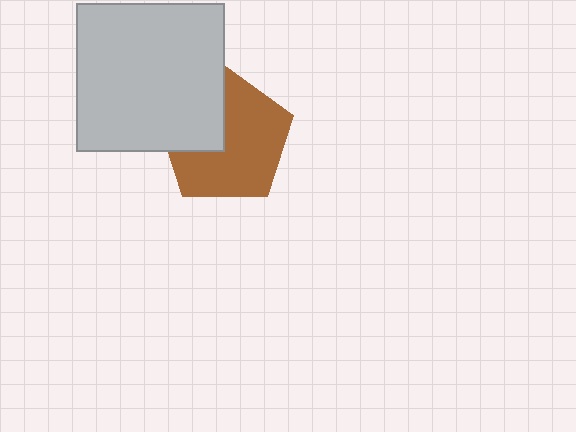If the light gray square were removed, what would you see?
You would see the complete brown pentagon.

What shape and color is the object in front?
The object in front is a light gray square.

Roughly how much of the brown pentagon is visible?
Most of it is visible (roughly 68%).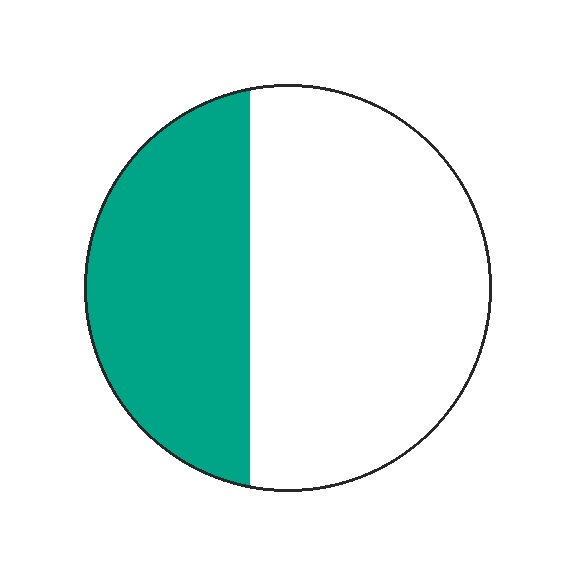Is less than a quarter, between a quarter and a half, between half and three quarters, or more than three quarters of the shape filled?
Between a quarter and a half.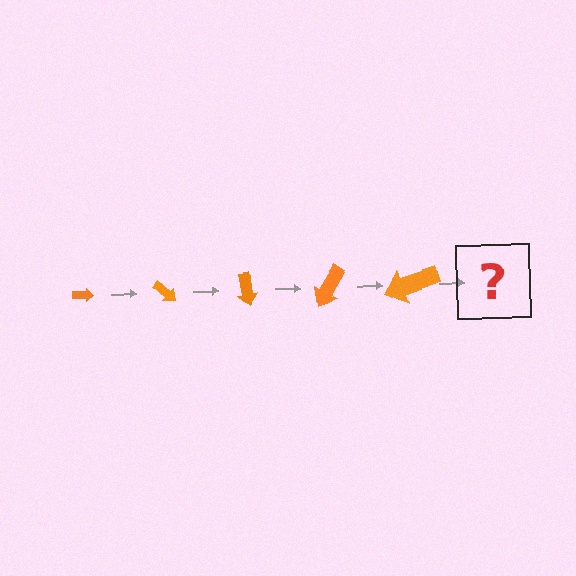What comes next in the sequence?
The next element should be an arrow, larger than the previous one and rotated 200 degrees from the start.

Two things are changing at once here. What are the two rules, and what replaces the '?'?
The two rules are that the arrow grows larger each step and it rotates 40 degrees each step. The '?' should be an arrow, larger than the previous one and rotated 200 degrees from the start.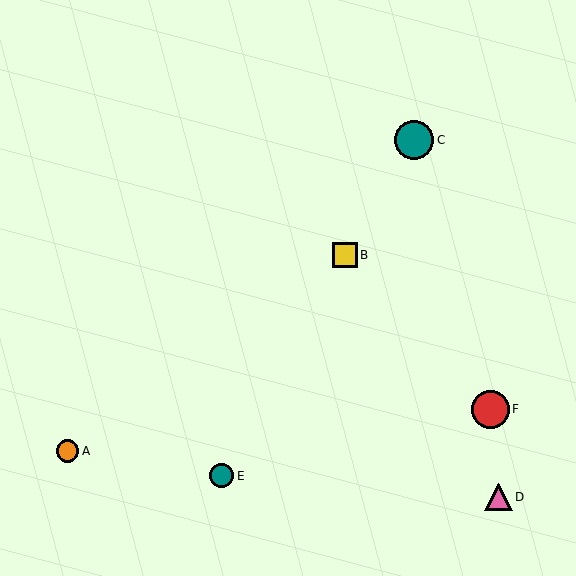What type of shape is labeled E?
Shape E is a teal circle.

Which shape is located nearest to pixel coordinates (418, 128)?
The teal circle (labeled C) at (414, 140) is nearest to that location.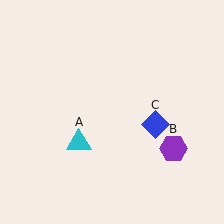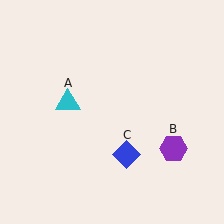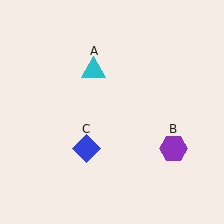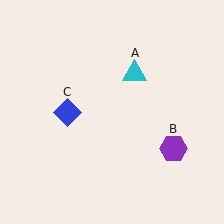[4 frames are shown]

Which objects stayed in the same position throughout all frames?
Purple hexagon (object B) remained stationary.